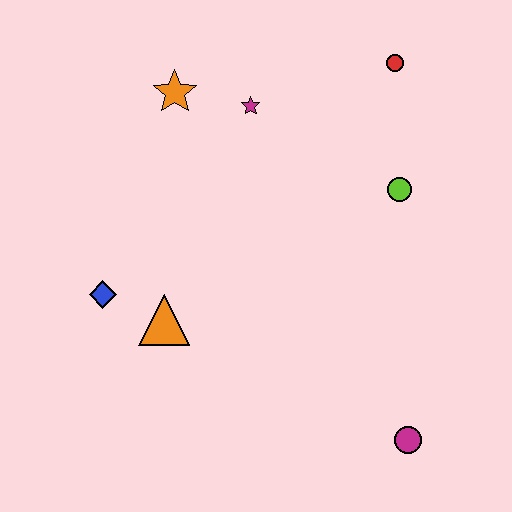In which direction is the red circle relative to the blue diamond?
The red circle is to the right of the blue diamond.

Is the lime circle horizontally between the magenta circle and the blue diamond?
Yes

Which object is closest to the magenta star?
The orange star is closest to the magenta star.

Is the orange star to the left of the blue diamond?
No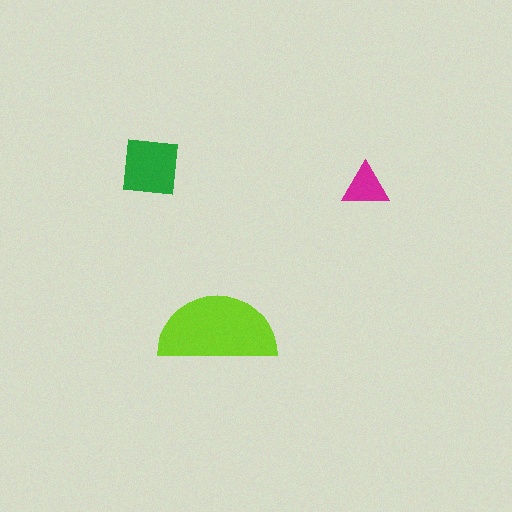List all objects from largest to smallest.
The lime semicircle, the green square, the magenta triangle.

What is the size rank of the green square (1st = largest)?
2nd.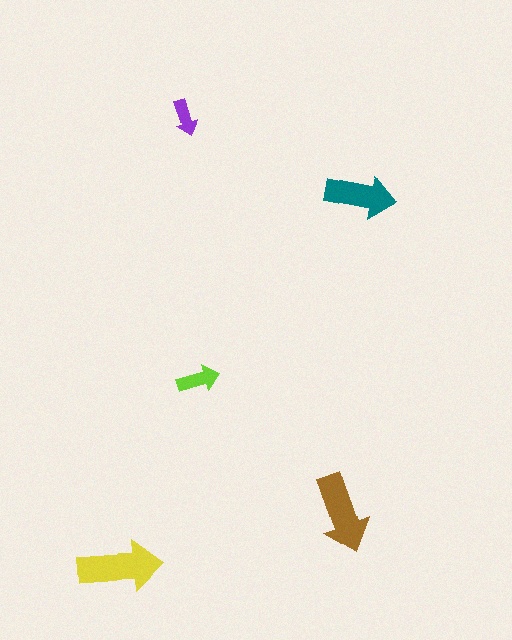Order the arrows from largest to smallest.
the yellow one, the brown one, the teal one, the lime one, the purple one.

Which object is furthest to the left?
The yellow arrow is leftmost.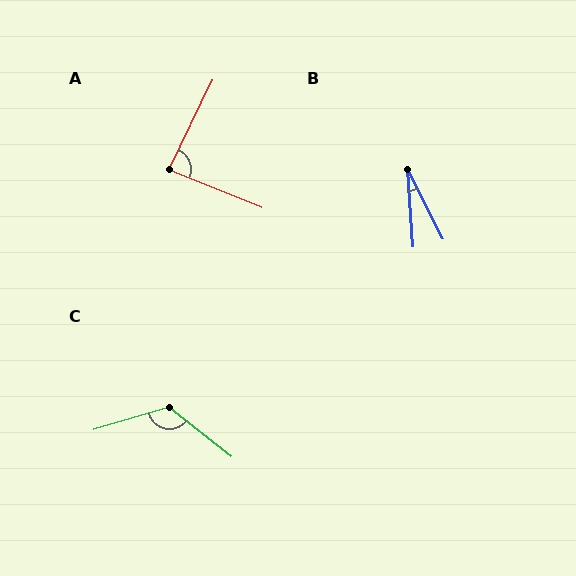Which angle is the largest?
C, at approximately 125 degrees.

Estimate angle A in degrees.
Approximately 86 degrees.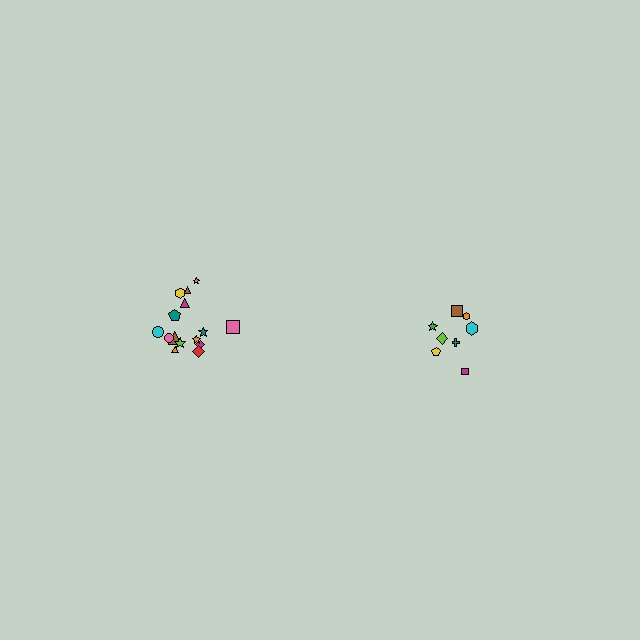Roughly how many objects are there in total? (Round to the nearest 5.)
Roughly 25 objects in total.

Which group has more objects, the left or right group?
The left group.